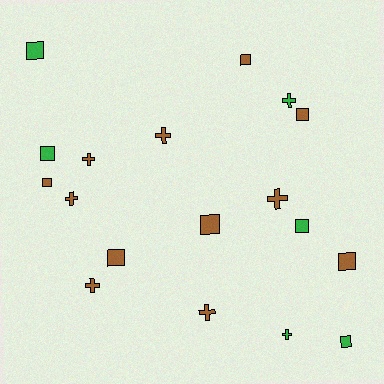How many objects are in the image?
There are 18 objects.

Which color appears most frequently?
Brown, with 12 objects.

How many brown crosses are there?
There are 6 brown crosses.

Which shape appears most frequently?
Square, with 10 objects.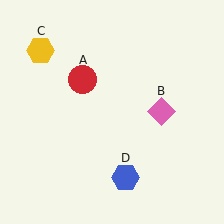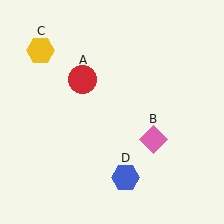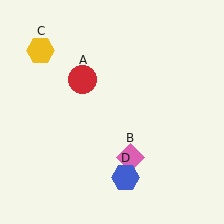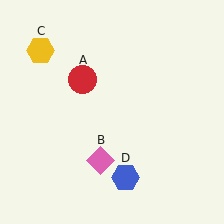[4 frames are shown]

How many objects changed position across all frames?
1 object changed position: pink diamond (object B).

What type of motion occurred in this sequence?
The pink diamond (object B) rotated clockwise around the center of the scene.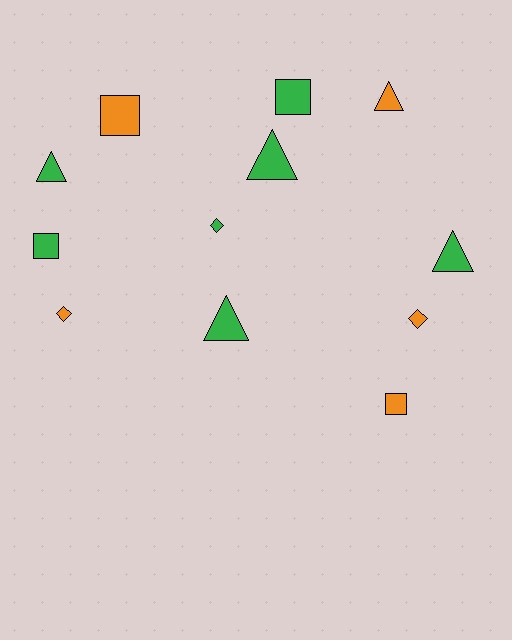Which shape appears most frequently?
Triangle, with 5 objects.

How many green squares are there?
There are 2 green squares.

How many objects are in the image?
There are 12 objects.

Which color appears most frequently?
Green, with 7 objects.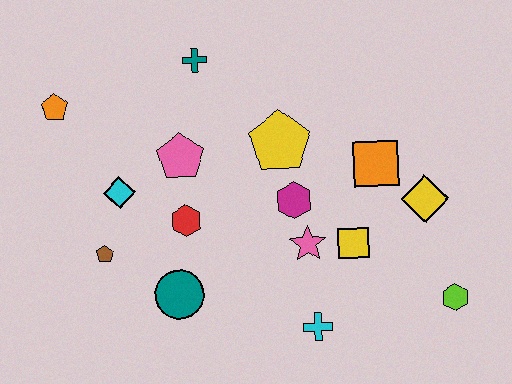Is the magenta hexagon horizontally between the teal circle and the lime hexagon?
Yes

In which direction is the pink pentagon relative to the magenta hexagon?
The pink pentagon is to the left of the magenta hexagon.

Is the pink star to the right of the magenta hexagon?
Yes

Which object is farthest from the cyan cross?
The orange pentagon is farthest from the cyan cross.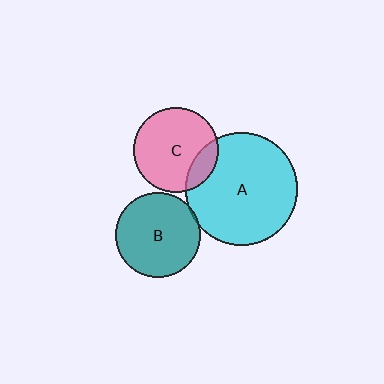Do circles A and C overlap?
Yes.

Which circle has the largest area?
Circle A (cyan).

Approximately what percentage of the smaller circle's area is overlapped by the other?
Approximately 15%.